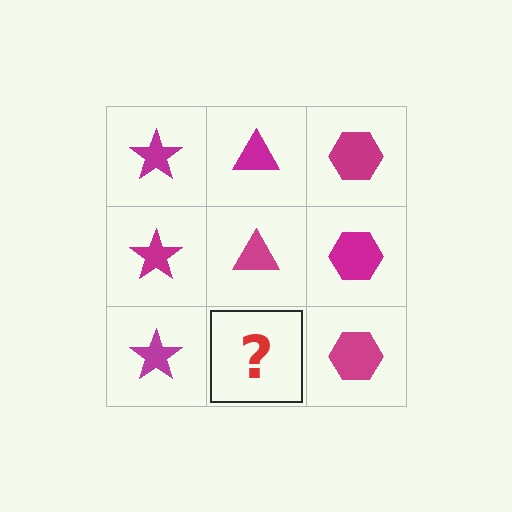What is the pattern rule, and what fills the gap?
The rule is that each column has a consistent shape. The gap should be filled with a magenta triangle.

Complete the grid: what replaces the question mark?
The question mark should be replaced with a magenta triangle.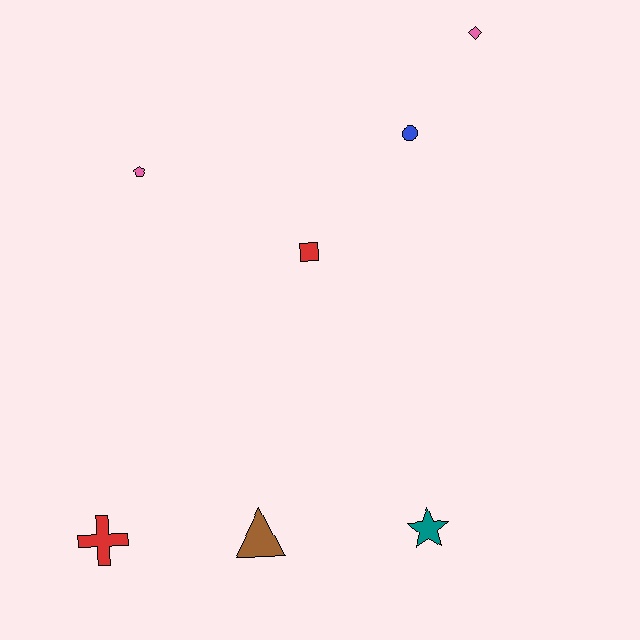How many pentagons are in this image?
There is 1 pentagon.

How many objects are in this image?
There are 7 objects.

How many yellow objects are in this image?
There are no yellow objects.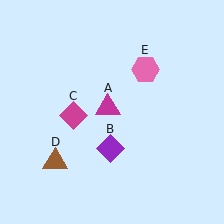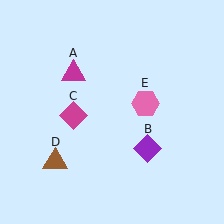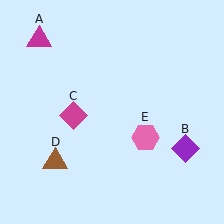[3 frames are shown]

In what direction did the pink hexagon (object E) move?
The pink hexagon (object E) moved down.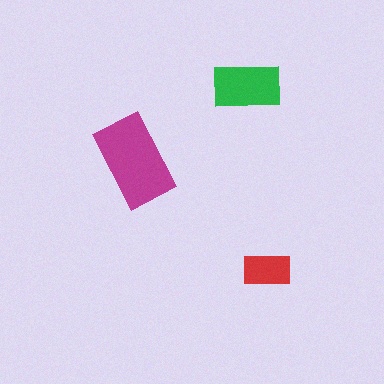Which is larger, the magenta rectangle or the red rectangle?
The magenta one.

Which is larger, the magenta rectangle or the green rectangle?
The magenta one.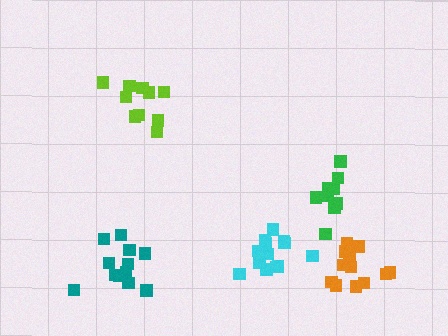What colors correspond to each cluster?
The clusters are colored: green, lime, orange, cyan, teal.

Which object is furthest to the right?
The orange cluster is rightmost.